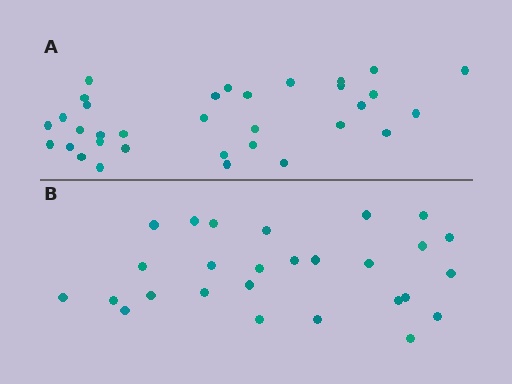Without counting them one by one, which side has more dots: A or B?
Region A (the top region) has more dots.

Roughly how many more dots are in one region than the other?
Region A has about 6 more dots than region B.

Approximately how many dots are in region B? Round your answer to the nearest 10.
About 30 dots. (The exact count is 27, which rounds to 30.)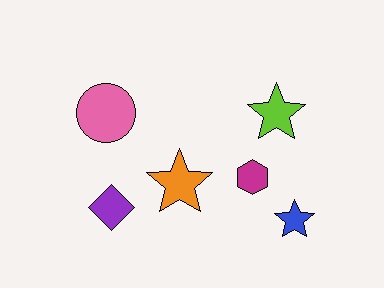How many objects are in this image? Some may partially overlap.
There are 6 objects.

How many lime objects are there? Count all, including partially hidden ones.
There is 1 lime object.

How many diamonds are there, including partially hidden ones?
There is 1 diamond.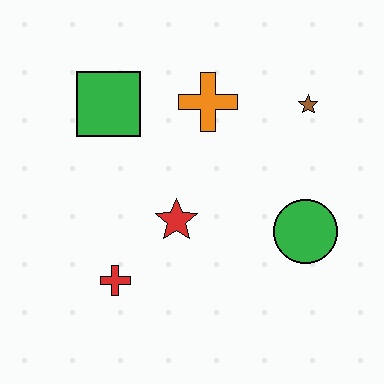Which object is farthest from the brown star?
The red cross is farthest from the brown star.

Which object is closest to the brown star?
The orange cross is closest to the brown star.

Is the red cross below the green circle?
Yes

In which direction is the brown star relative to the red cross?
The brown star is to the right of the red cross.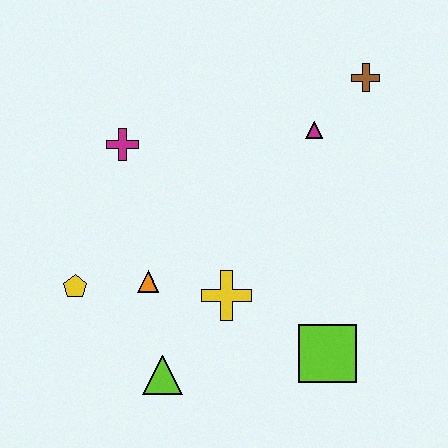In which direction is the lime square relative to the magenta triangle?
The lime square is below the magenta triangle.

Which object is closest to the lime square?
The yellow cross is closest to the lime square.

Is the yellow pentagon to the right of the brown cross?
No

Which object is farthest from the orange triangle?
The brown cross is farthest from the orange triangle.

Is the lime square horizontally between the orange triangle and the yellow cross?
No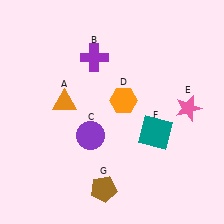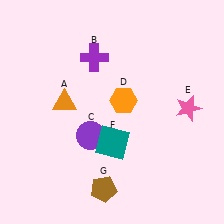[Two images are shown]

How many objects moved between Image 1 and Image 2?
1 object moved between the two images.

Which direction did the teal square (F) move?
The teal square (F) moved left.